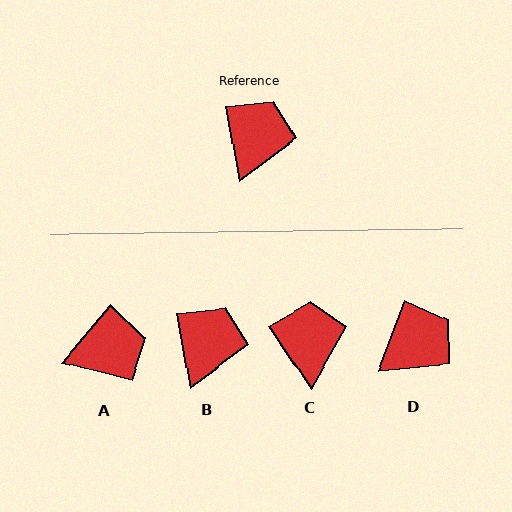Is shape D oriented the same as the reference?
No, it is off by about 30 degrees.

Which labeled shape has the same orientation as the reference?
B.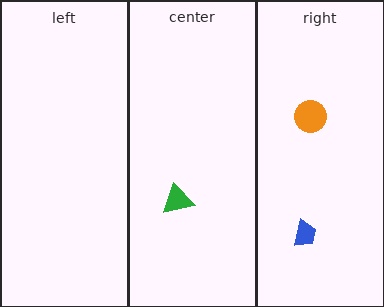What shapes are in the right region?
The orange circle, the blue trapezoid.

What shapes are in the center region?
The green triangle.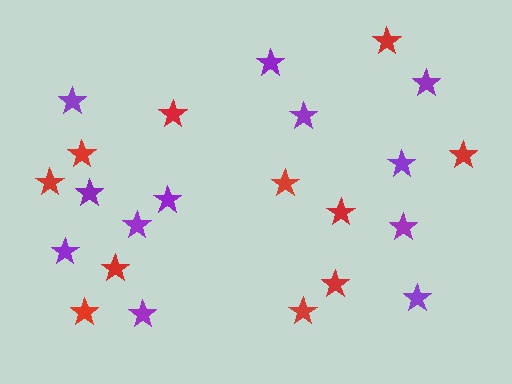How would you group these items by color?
There are 2 groups: one group of purple stars (12) and one group of red stars (11).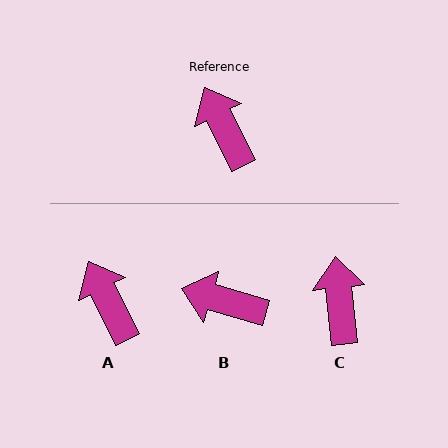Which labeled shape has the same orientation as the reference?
A.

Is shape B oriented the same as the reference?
No, it is off by about 47 degrees.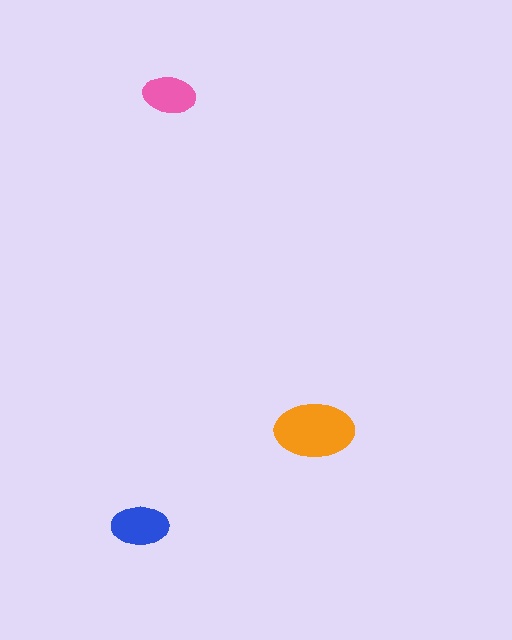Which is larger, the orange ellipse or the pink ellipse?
The orange one.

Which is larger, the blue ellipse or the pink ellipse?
The blue one.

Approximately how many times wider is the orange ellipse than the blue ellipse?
About 1.5 times wider.